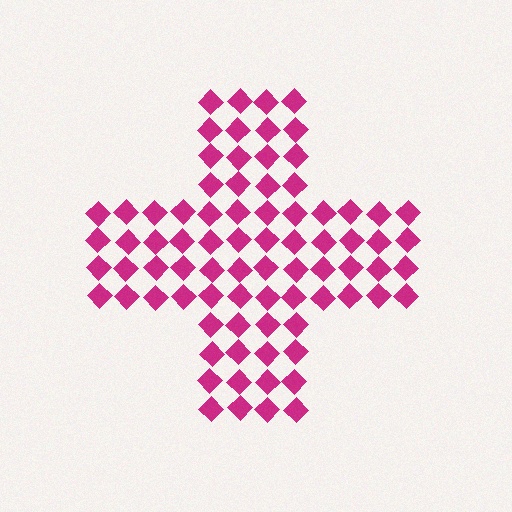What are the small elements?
The small elements are diamonds.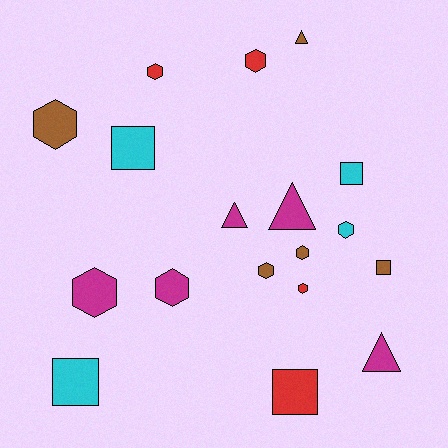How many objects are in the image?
There are 18 objects.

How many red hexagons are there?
There are 3 red hexagons.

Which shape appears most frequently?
Hexagon, with 9 objects.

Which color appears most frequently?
Magenta, with 5 objects.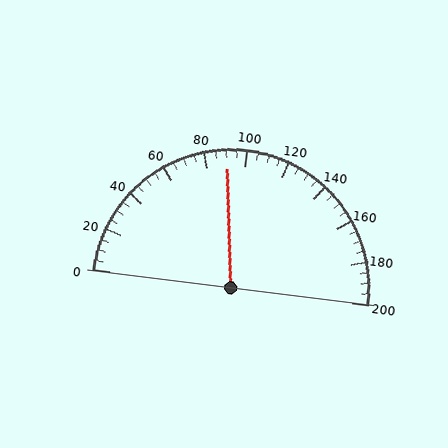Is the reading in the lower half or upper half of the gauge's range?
The reading is in the lower half of the range (0 to 200).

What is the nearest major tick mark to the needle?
The nearest major tick mark is 80.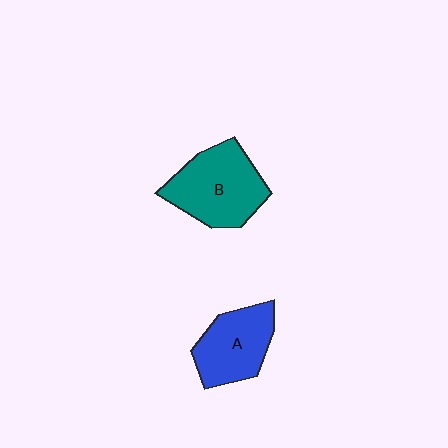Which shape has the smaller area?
Shape A (blue).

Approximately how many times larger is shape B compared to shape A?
Approximately 1.3 times.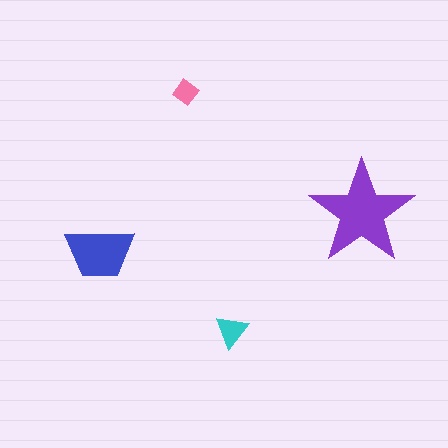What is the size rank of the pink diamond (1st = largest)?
4th.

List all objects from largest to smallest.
The purple star, the blue trapezoid, the cyan triangle, the pink diamond.